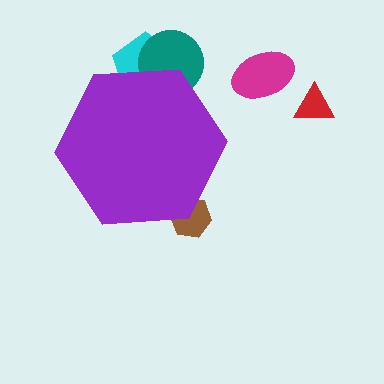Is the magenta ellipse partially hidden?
No, the magenta ellipse is fully visible.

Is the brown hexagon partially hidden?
Yes, the brown hexagon is partially hidden behind the purple hexagon.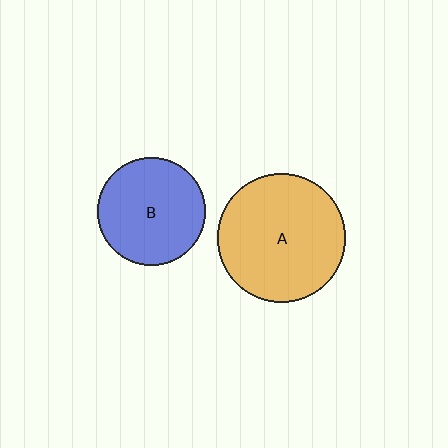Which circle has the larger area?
Circle A (orange).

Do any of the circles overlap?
No, none of the circles overlap.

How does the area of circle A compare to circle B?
Approximately 1.4 times.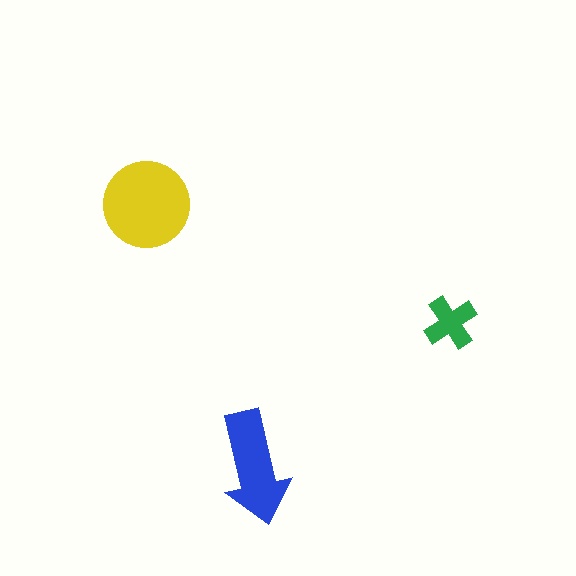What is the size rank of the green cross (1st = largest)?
3rd.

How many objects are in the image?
There are 3 objects in the image.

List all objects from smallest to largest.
The green cross, the blue arrow, the yellow circle.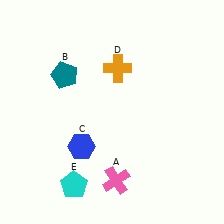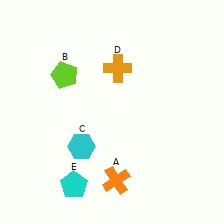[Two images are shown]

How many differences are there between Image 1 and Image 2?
There are 3 differences between the two images.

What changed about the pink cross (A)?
In Image 1, A is pink. In Image 2, it changed to orange.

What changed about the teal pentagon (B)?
In Image 1, B is teal. In Image 2, it changed to lime.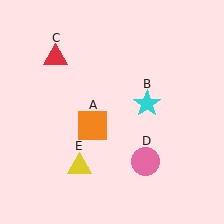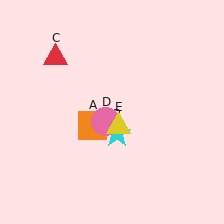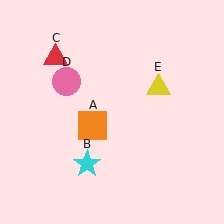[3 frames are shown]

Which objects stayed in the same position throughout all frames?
Orange square (object A) and red triangle (object C) remained stationary.